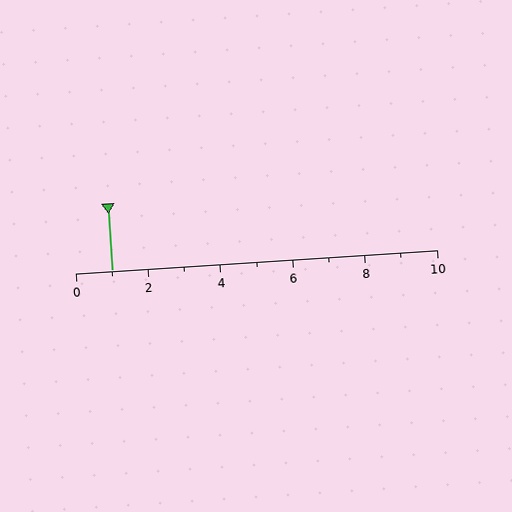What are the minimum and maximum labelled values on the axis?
The axis runs from 0 to 10.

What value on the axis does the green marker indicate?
The marker indicates approximately 1.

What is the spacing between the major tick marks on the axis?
The major ticks are spaced 2 apart.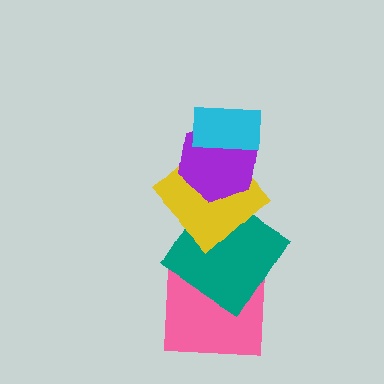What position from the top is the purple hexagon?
The purple hexagon is 2nd from the top.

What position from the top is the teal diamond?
The teal diamond is 4th from the top.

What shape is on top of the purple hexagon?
The cyan rectangle is on top of the purple hexagon.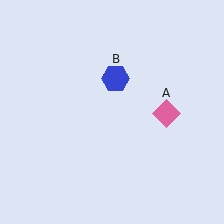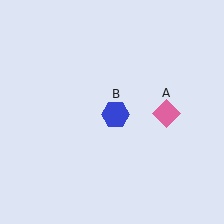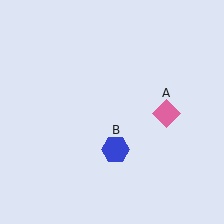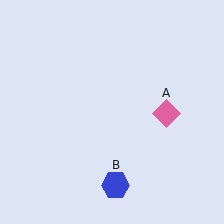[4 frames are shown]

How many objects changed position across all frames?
1 object changed position: blue hexagon (object B).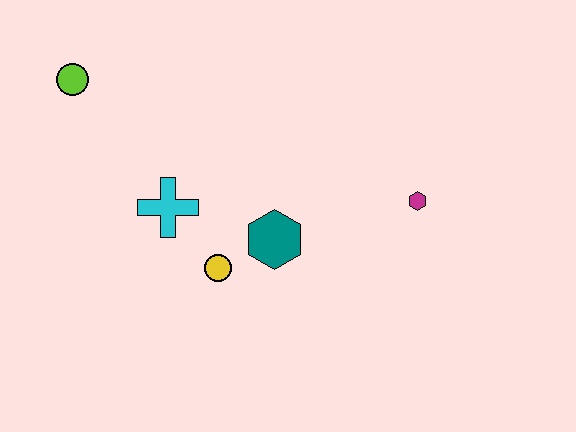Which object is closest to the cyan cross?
The yellow circle is closest to the cyan cross.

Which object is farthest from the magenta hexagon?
The lime circle is farthest from the magenta hexagon.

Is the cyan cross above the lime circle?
No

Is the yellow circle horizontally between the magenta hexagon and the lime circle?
Yes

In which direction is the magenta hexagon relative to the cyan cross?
The magenta hexagon is to the right of the cyan cross.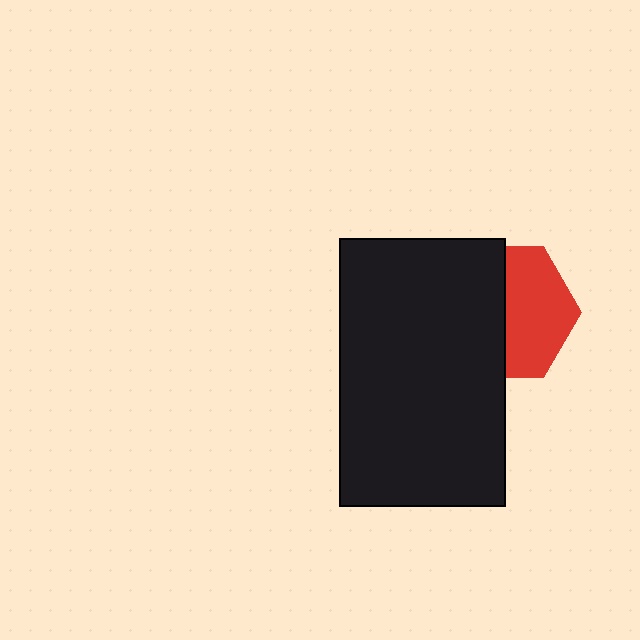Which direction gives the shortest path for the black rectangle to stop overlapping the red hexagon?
Moving left gives the shortest separation.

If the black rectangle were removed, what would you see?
You would see the complete red hexagon.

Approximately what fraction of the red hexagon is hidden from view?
Roughly 50% of the red hexagon is hidden behind the black rectangle.